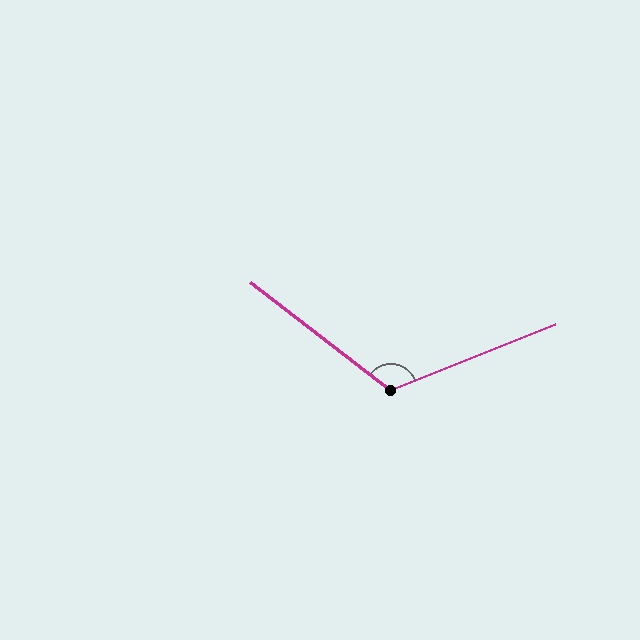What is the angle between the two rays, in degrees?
Approximately 121 degrees.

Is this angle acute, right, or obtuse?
It is obtuse.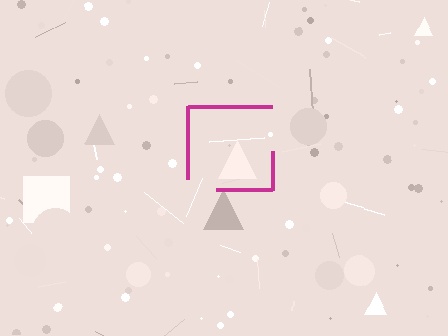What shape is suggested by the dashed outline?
The dashed outline suggests a square.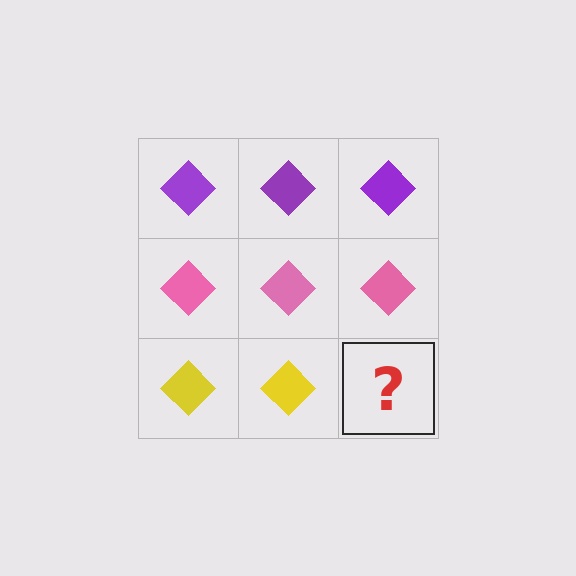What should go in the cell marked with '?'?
The missing cell should contain a yellow diamond.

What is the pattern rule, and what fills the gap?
The rule is that each row has a consistent color. The gap should be filled with a yellow diamond.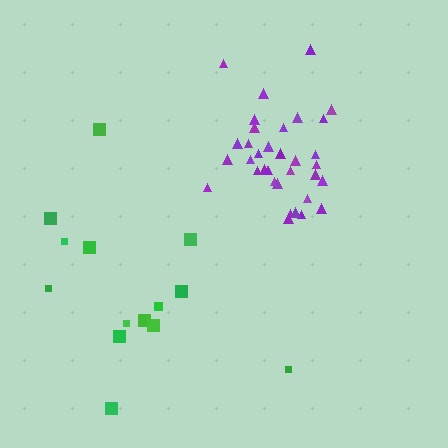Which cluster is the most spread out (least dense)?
Green.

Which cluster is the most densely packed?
Purple.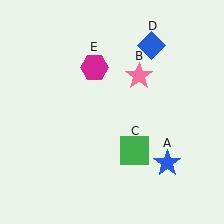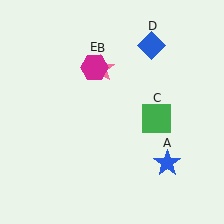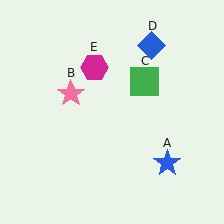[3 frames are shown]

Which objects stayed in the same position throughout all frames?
Blue star (object A) and blue diamond (object D) and magenta hexagon (object E) remained stationary.